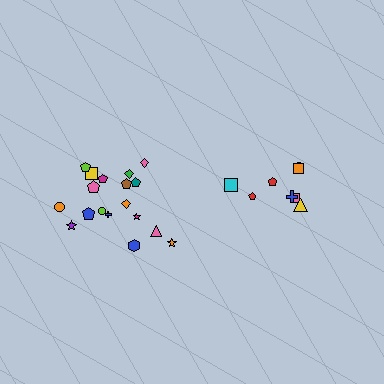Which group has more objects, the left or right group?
The left group.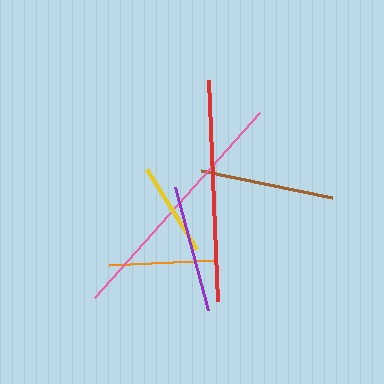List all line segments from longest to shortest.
From longest to shortest: pink, red, brown, purple, orange, yellow.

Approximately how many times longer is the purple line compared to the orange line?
The purple line is approximately 1.2 times the length of the orange line.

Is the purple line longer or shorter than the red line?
The red line is longer than the purple line.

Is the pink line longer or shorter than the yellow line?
The pink line is longer than the yellow line.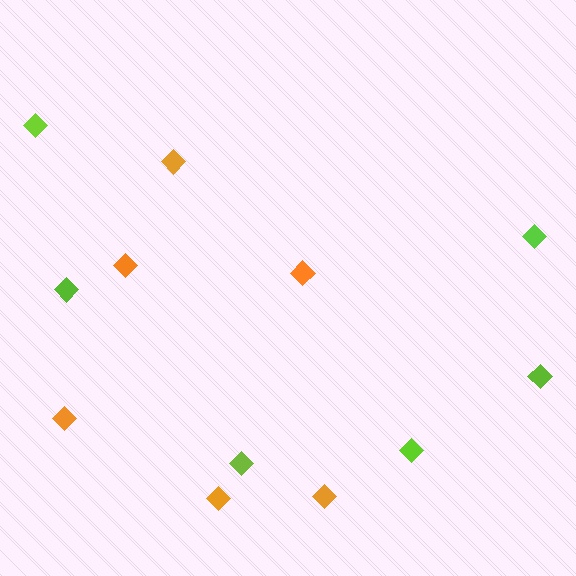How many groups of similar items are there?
There are 2 groups: one group of orange diamonds (6) and one group of lime diamonds (6).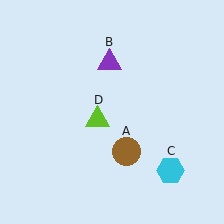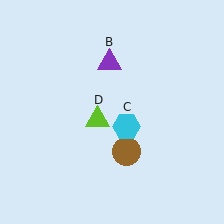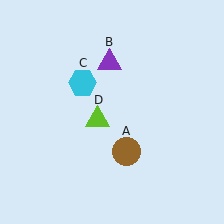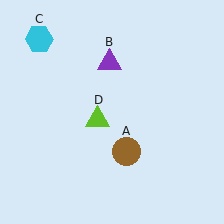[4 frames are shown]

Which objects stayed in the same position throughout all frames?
Brown circle (object A) and purple triangle (object B) and lime triangle (object D) remained stationary.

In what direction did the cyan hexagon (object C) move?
The cyan hexagon (object C) moved up and to the left.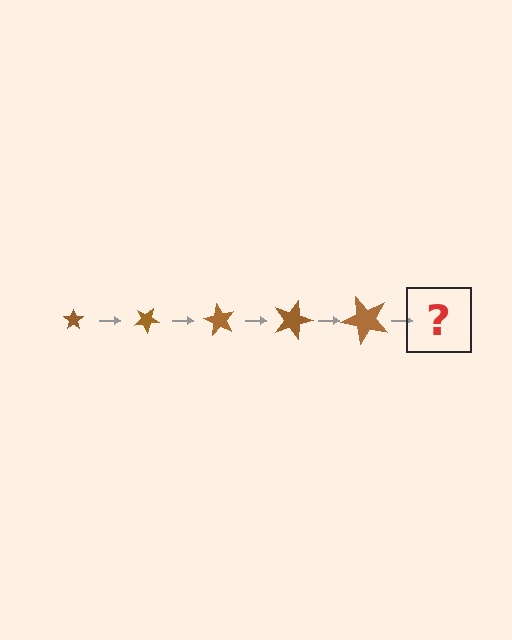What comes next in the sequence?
The next element should be a star, larger than the previous one and rotated 150 degrees from the start.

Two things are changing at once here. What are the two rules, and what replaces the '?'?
The two rules are that the star grows larger each step and it rotates 30 degrees each step. The '?' should be a star, larger than the previous one and rotated 150 degrees from the start.